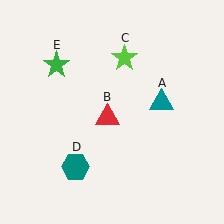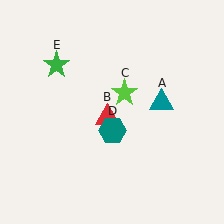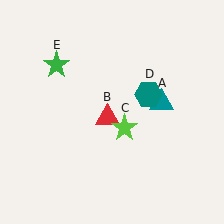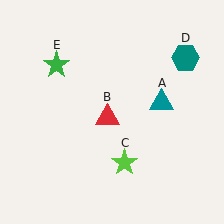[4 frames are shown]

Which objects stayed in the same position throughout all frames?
Teal triangle (object A) and red triangle (object B) and green star (object E) remained stationary.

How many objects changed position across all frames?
2 objects changed position: lime star (object C), teal hexagon (object D).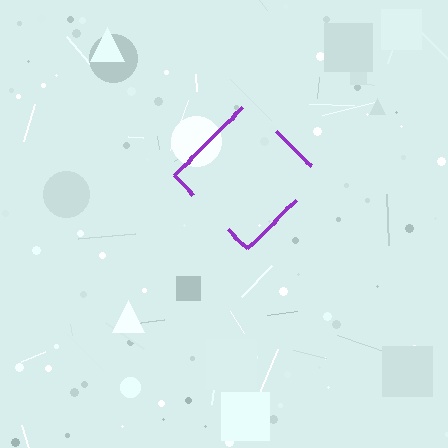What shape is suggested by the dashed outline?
The dashed outline suggests a diamond.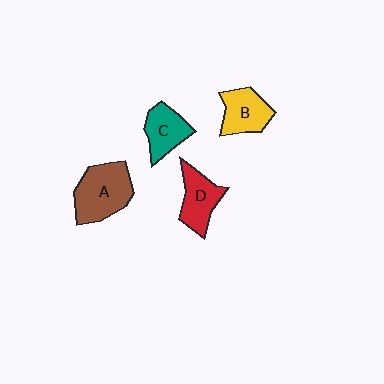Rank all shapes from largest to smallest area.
From largest to smallest: A (brown), D (red), B (yellow), C (teal).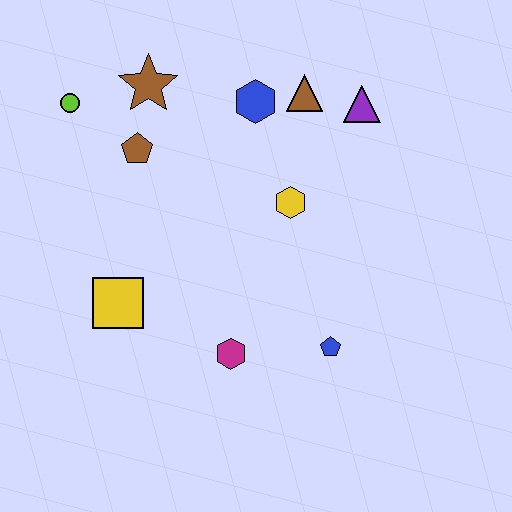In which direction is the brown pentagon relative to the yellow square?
The brown pentagon is above the yellow square.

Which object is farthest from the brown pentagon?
The blue pentagon is farthest from the brown pentagon.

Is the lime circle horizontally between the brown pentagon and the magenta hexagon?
No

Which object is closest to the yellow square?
The magenta hexagon is closest to the yellow square.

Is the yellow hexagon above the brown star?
No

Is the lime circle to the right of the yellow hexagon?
No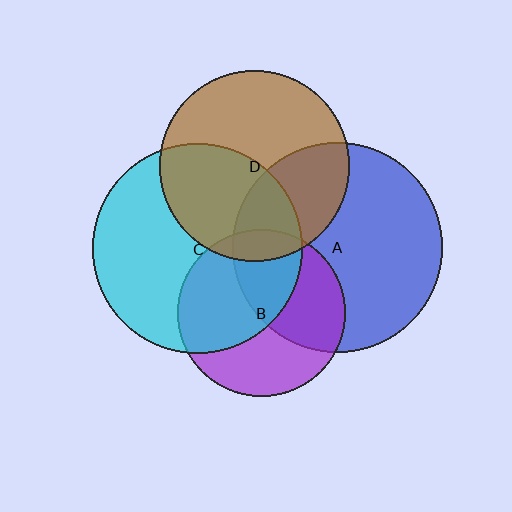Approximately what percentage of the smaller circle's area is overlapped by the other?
Approximately 50%.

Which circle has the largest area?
Circle C (cyan).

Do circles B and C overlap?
Yes.